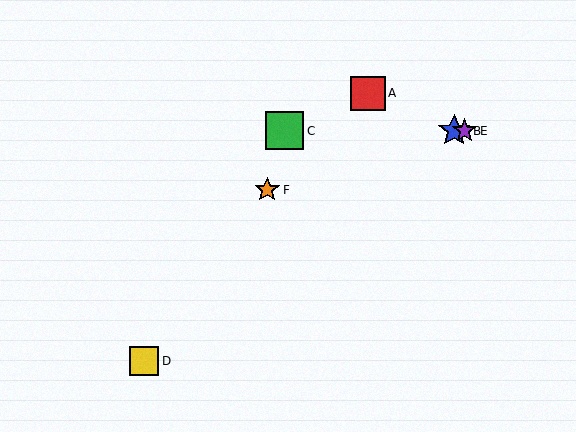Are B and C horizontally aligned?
Yes, both are at y≈131.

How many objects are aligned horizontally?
3 objects (B, C, E) are aligned horizontally.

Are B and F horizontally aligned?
No, B is at y≈131 and F is at y≈190.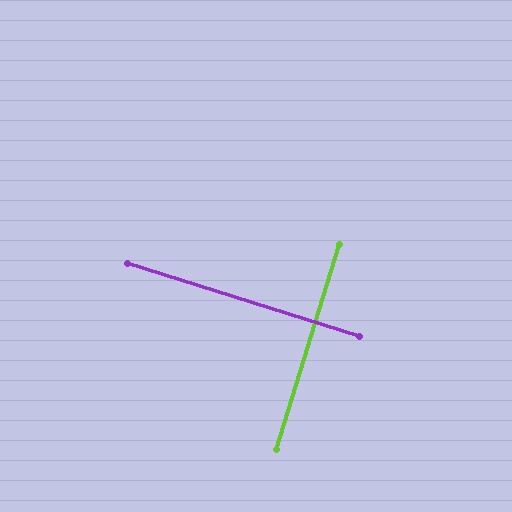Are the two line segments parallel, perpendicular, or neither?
Perpendicular — they meet at approximately 90°.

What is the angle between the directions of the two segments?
Approximately 90 degrees.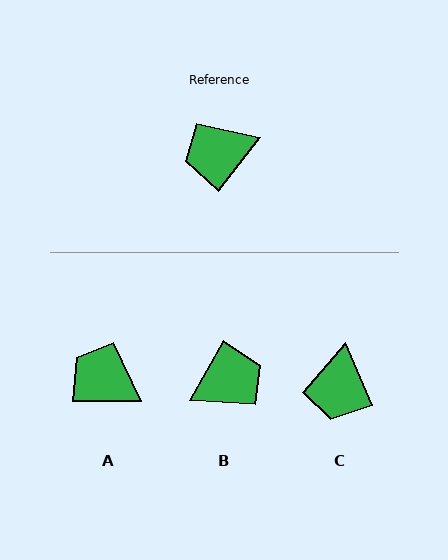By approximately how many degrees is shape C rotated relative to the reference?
Approximately 61 degrees counter-clockwise.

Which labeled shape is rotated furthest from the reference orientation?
B, about 172 degrees away.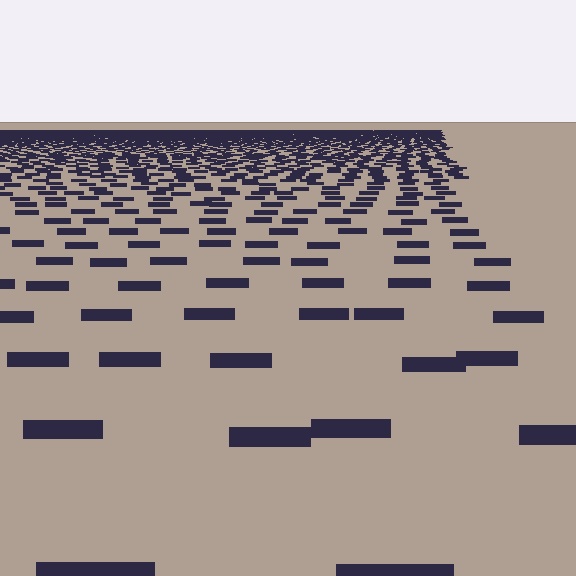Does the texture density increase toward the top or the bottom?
Density increases toward the top.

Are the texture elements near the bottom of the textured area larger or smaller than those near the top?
Larger. Near the bottom, elements are closer to the viewer and appear at a bigger on-screen size.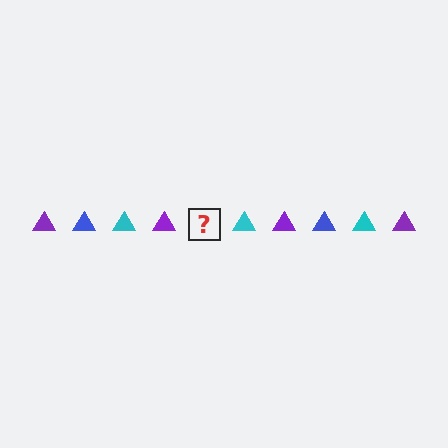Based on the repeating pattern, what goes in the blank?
The blank should be a blue triangle.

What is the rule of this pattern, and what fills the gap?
The rule is that the pattern cycles through purple, blue, cyan triangles. The gap should be filled with a blue triangle.